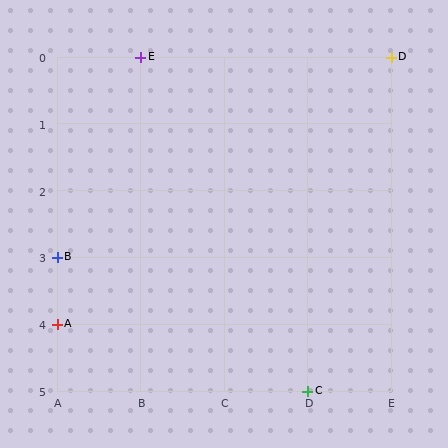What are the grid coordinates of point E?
Point E is at grid coordinates (B, 0).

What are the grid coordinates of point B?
Point B is at grid coordinates (A, 3).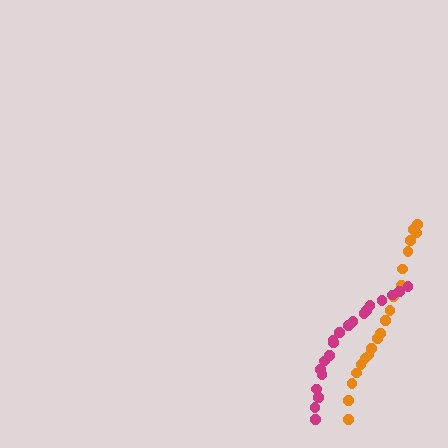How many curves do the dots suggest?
There are 2 distinct paths.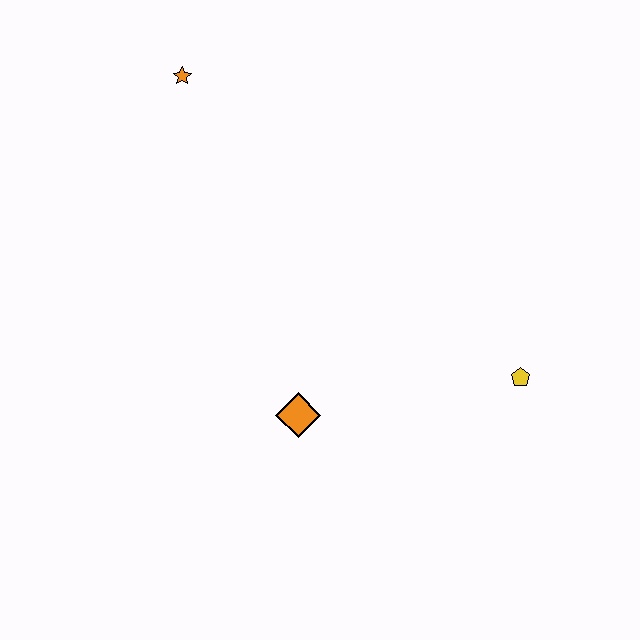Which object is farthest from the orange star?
The yellow pentagon is farthest from the orange star.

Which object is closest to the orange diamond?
The yellow pentagon is closest to the orange diamond.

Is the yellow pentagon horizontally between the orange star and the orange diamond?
No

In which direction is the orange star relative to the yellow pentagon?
The orange star is to the left of the yellow pentagon.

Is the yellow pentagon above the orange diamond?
Yes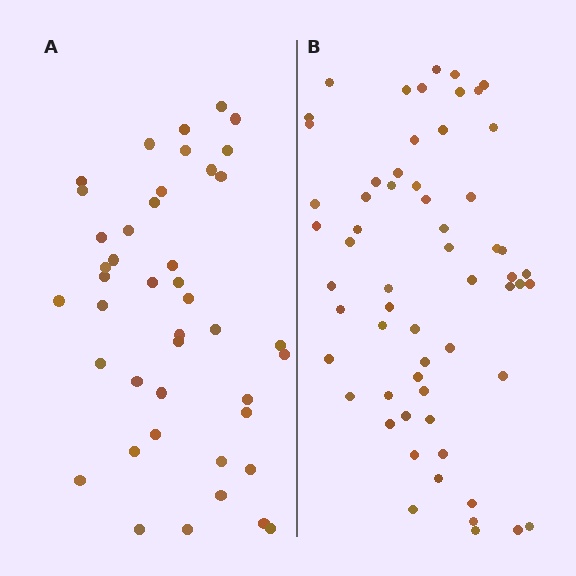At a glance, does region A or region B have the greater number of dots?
Region B (the right region) has more dots.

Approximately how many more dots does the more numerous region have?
Region B has approximately 15 more dots than region A.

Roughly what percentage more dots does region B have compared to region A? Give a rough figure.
About 40% more.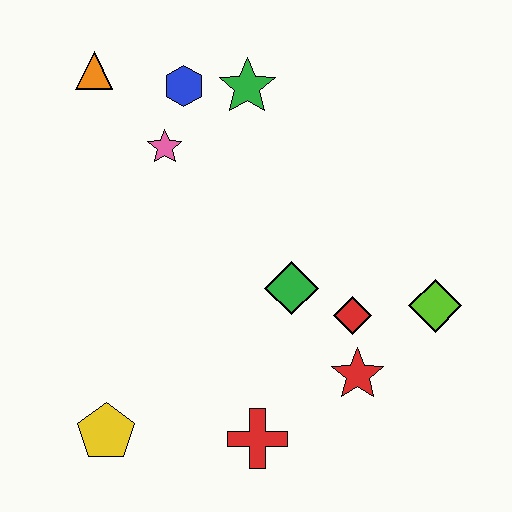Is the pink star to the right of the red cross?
No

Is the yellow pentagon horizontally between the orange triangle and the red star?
Yes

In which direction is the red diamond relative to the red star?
The red diamond is above the red star.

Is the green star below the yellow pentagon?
No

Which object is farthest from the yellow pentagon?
The green star is farthest from the yellow pentagon.